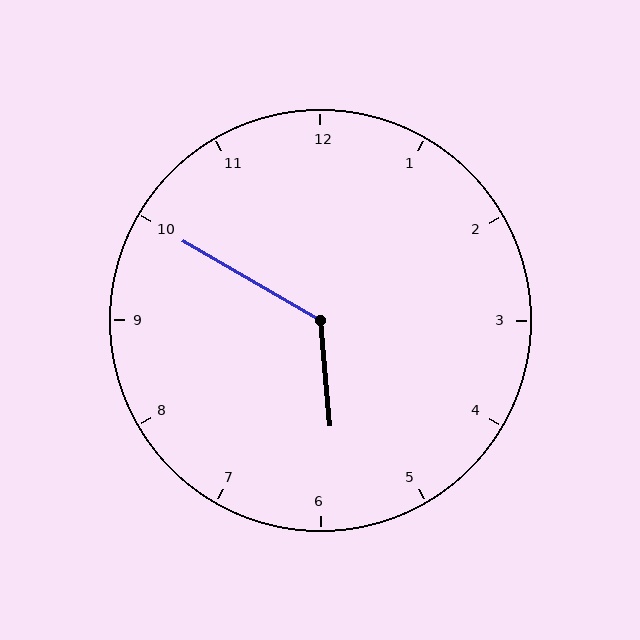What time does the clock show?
5:50.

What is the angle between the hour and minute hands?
Approximately 125 degrees.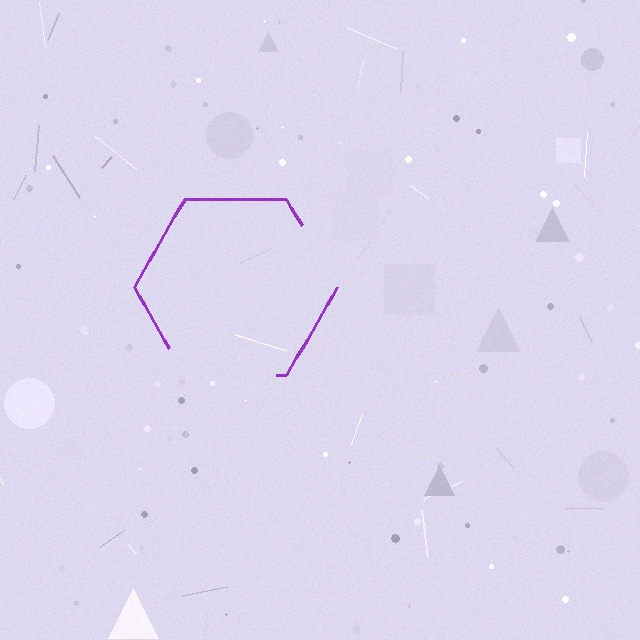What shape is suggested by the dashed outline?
The dashed outline suggests a hexagon.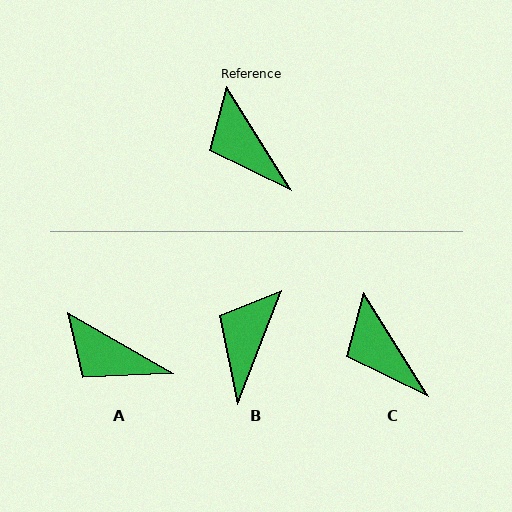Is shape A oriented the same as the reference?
No, it is off by about 28 degrees.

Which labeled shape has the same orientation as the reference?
C.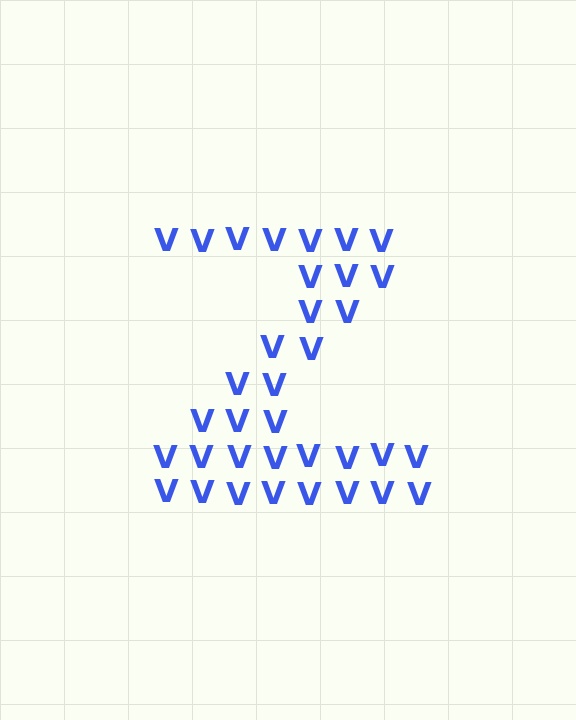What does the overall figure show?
The overall figure shows the letter Z.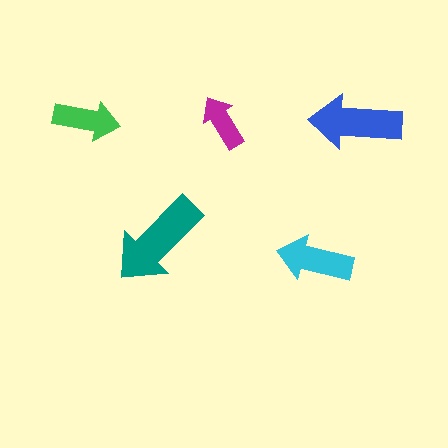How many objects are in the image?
There are 5 objects in the image.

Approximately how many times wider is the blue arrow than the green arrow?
About 1.5 times wider.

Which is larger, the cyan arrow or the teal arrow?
The teal one.